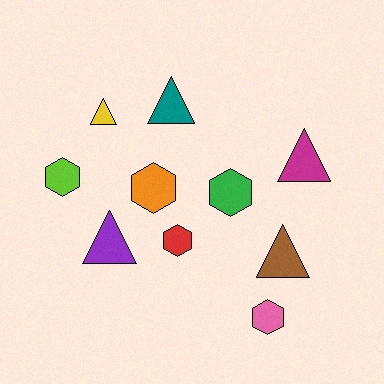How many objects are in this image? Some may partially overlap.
There are 10 objects.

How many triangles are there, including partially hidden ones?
There are 5 triangles.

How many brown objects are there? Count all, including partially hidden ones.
There is 1 brown object.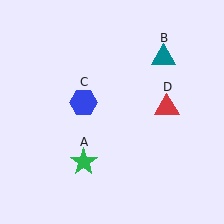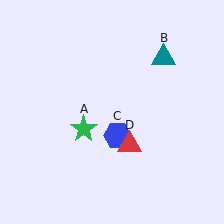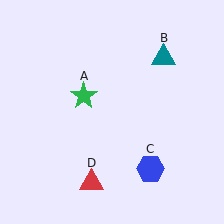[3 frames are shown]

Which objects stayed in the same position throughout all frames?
Teal triangle (object B) remained stationary.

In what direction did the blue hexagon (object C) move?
The blue hexagon (object C) moved down and to the right.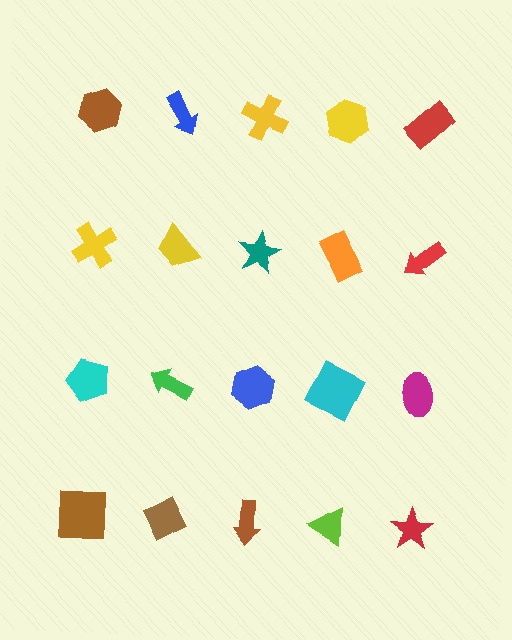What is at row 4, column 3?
A brown arrow.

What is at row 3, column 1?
A cyan pentagon.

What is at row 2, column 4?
An orange rectangle.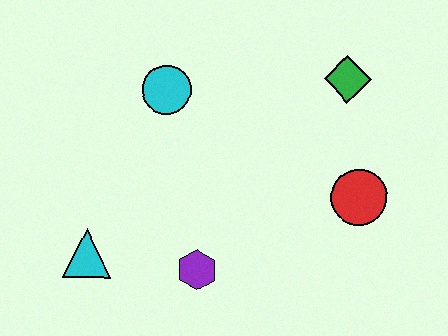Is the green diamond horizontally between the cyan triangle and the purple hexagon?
No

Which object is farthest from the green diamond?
The cyan triangle is farthest from the green diamond.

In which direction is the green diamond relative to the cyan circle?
The green diamond is to the right of the cyan circle.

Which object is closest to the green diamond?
The red circle is closest to the green diamond.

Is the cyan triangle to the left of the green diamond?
Yes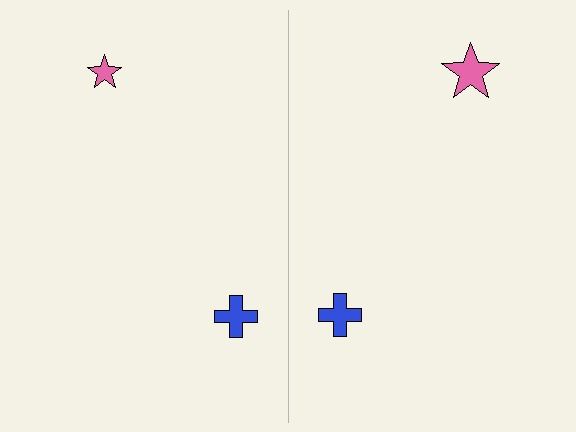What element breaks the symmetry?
The pink star on the right side has a different size than its mirror counterpart.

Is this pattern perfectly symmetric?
No, the pattern is not perfectly symmetric. The pink star on the right side has a different size than its mirror counterpart.